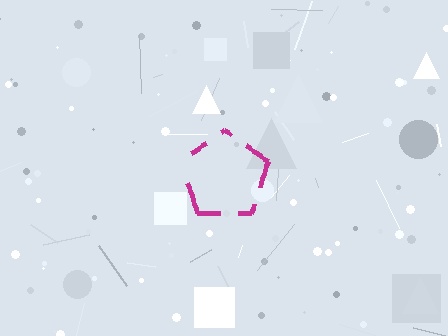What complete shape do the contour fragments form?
The contour fragments form a pentagon.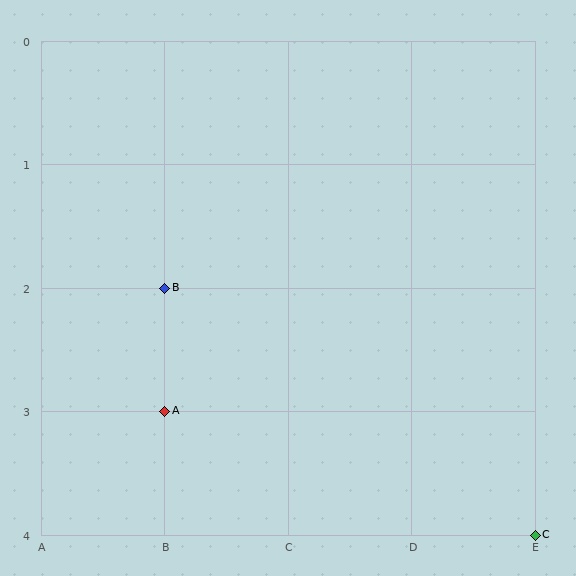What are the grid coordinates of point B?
Point B is at grid coordinates (B, 2).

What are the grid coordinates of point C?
Point C is at grid coordinates (E, 4).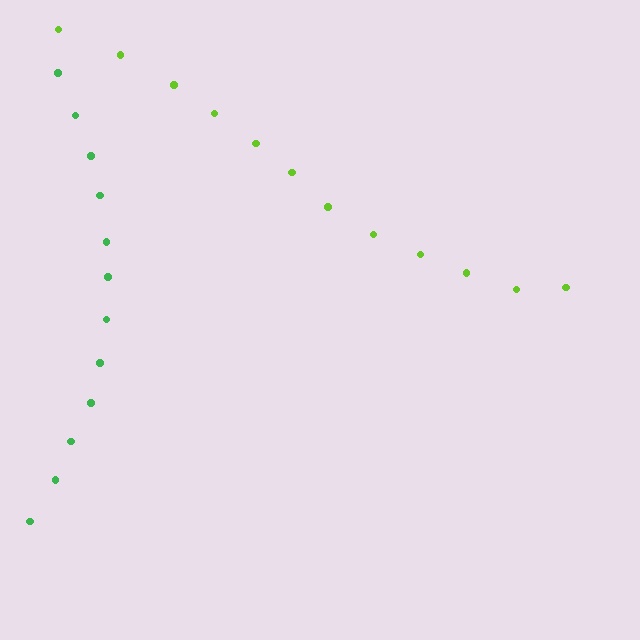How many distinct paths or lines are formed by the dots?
There are 2 distinct paths.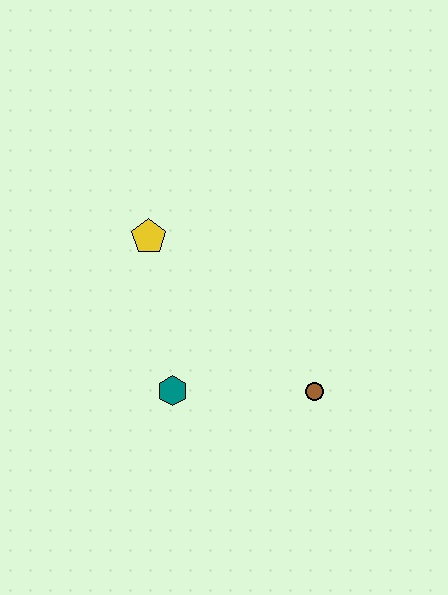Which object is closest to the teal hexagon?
The brown circle is closest to the teal hexagon.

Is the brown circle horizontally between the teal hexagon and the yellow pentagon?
No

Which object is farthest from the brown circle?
The yellow pentagon is farthest from the brown circle.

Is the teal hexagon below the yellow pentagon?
Yes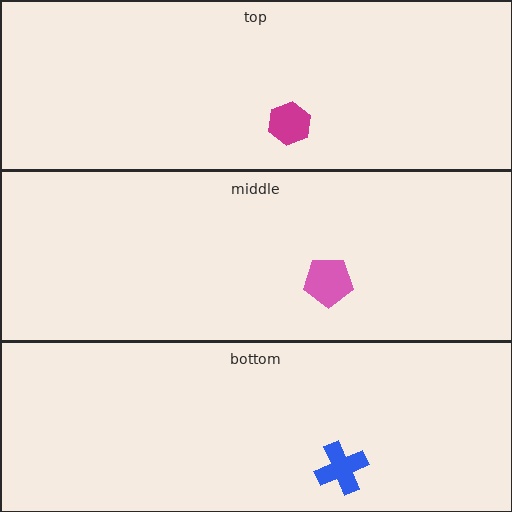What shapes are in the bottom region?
The blue cross.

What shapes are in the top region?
The magenta hexagon.